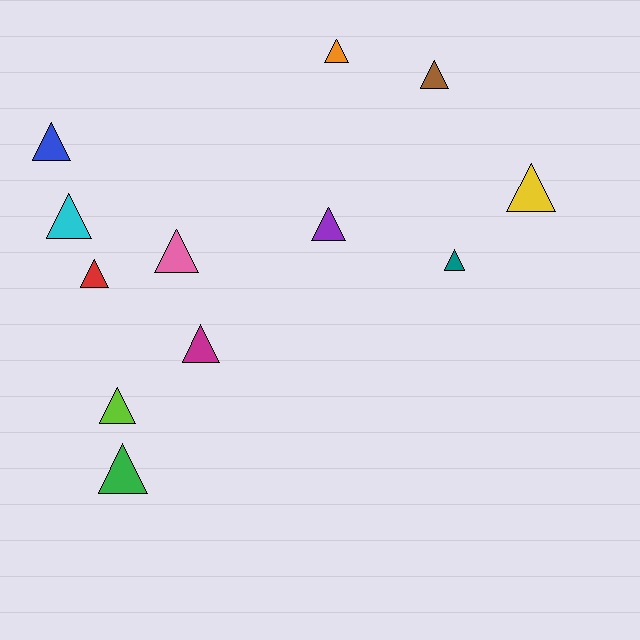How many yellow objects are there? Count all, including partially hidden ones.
There is 1 yellow object.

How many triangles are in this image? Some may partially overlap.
There are 12 triangles.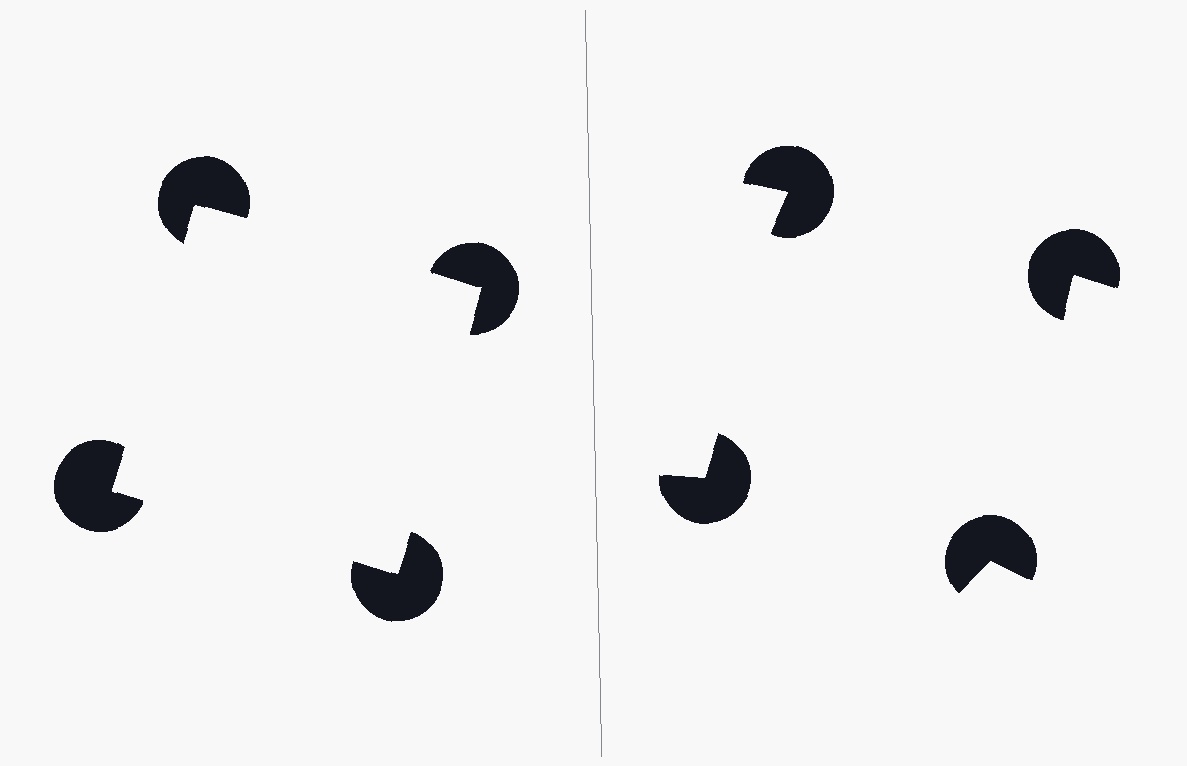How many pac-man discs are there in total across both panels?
8 — 4 on each side.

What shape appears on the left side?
An illusory square.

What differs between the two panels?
The pac-man discs are positioned identically on both sides; only the wedge orientations differ. On the left they align to a square; on the right they are misaligned.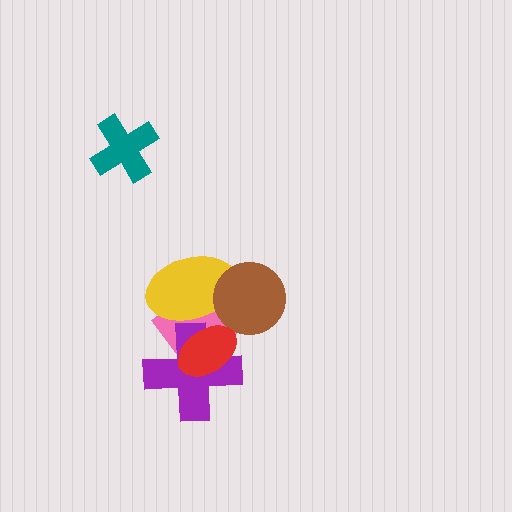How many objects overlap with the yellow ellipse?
4 objects overlap with the yellow ellipse.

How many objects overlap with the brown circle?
2 objects overlap with the brown circle.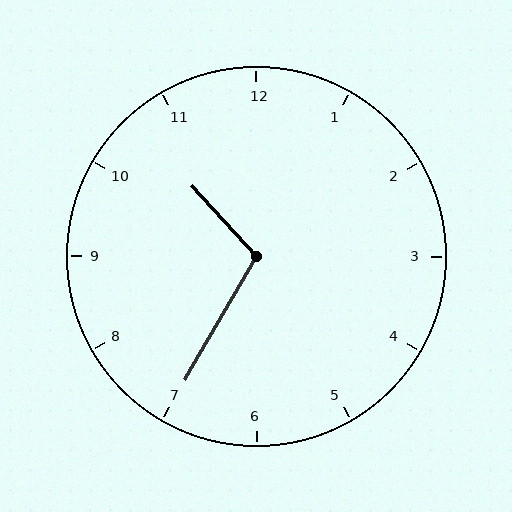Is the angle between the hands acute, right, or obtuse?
It is obtuse.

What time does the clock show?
10:35.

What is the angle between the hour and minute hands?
Approximately 108 degrees.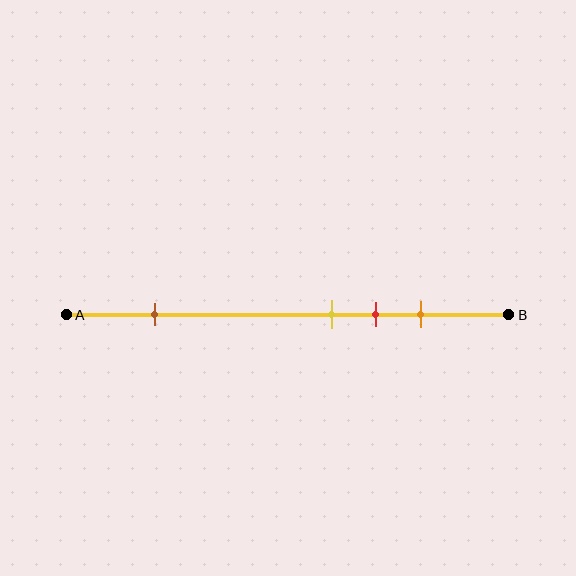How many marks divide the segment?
There are 4 marks dividing the segment.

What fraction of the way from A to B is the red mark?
The red mark is approximately 70% (0.7) of the way from A to B.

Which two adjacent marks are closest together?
The yellow and red marks are the closest adjacent pair.